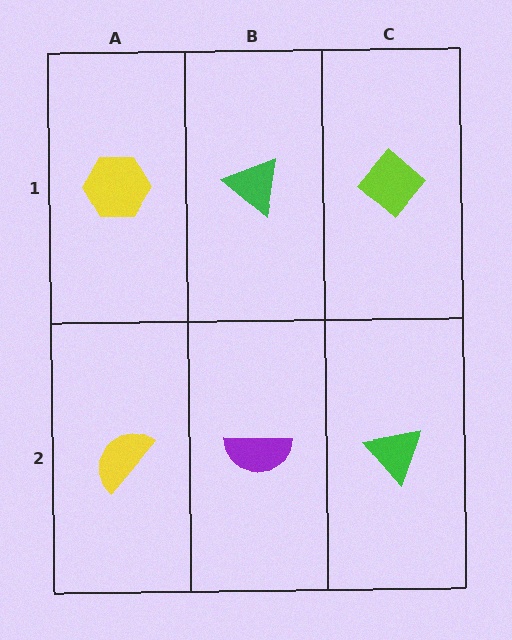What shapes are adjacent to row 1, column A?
A yellow semicircle (row 2, column A), a green triangle (row 1, column B).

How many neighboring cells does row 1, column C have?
2.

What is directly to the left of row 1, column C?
A green triangle.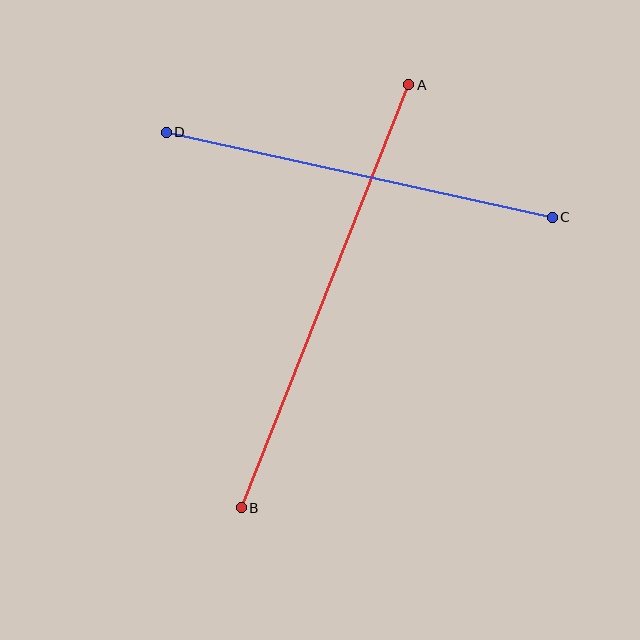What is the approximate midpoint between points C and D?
The midpoint is at approximately (359, 175) pixels.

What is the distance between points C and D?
The distance is approximately 395 pixels.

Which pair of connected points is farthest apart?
Points A and B are farthest apart.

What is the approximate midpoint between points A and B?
The midpoint is at approximately (325, 296) pixels.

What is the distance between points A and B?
The distance is approximately 455 pixels.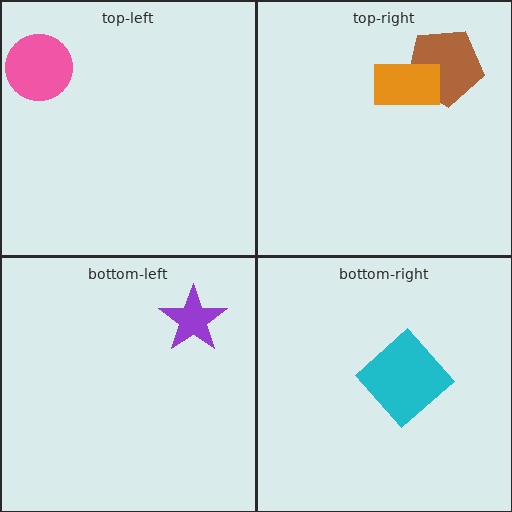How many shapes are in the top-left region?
1.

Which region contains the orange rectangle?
The top-right region.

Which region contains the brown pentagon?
The top-right region.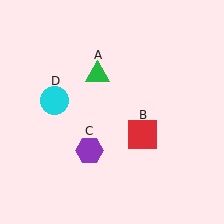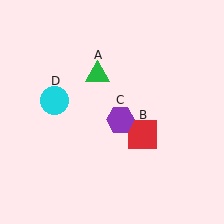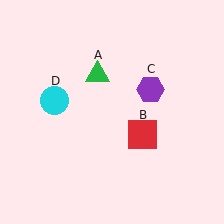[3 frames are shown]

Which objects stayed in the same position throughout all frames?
Green triangle (object A) and red square (object B) and cyan circle (object D) remained stationary.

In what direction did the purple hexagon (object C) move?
The purple hexagon (object C) moved up and to the right.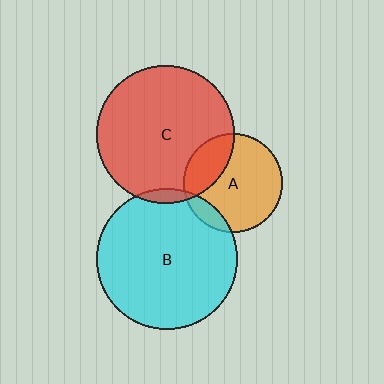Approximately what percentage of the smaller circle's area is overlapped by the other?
Approximately 25%.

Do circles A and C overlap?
Yes.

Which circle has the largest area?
Circle B (cyan).